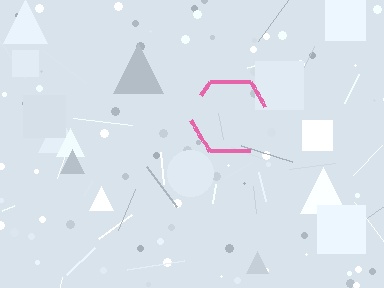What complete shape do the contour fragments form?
The contour fragments form a hexagon.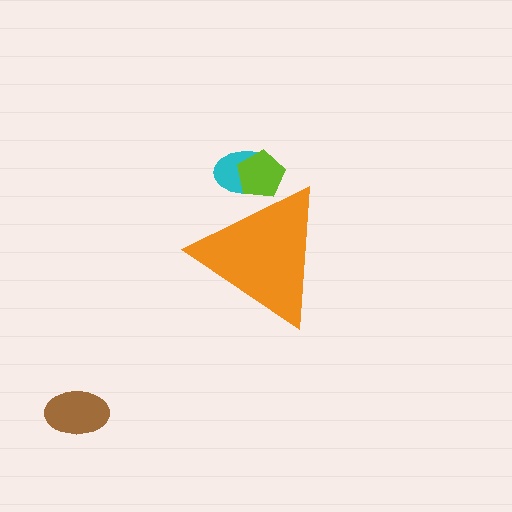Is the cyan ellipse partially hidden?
Yes, the cyan ellipse is partially hidden behind the orange triangle.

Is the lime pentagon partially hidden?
Yes, the lime pentagon is partially hidden behind the orange triangle.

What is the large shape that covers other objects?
An orange triangle.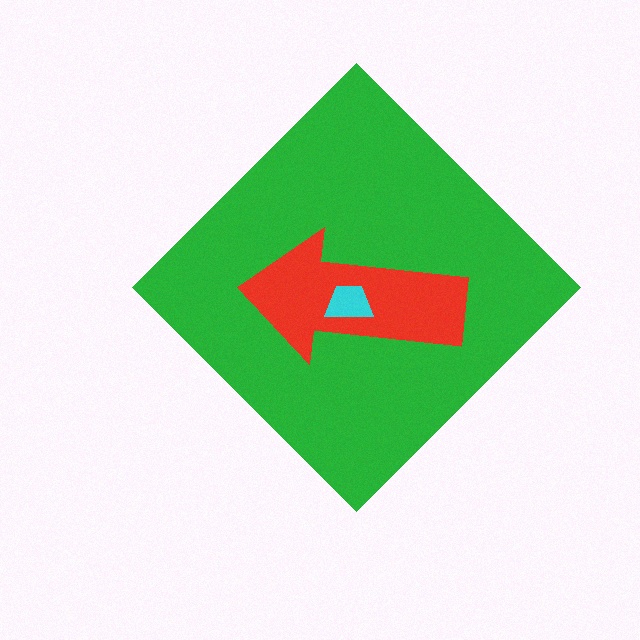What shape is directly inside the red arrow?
The cyan trapezoid.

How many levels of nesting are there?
3.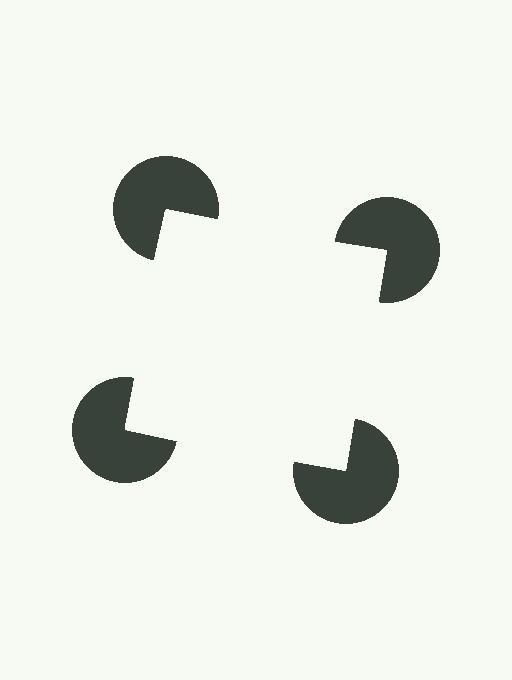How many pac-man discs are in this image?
There are 4 — one at each vertex of the illusory square.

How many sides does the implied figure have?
4 sides.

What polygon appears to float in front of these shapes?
An illusory square — its edges are inferred from the aligned wedge cuts in the pac-man discs, not physically drawn.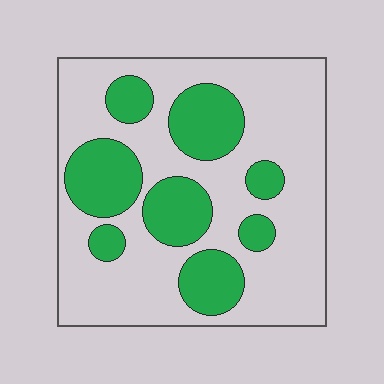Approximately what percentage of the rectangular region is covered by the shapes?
Approximately 30%.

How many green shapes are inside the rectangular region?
8.